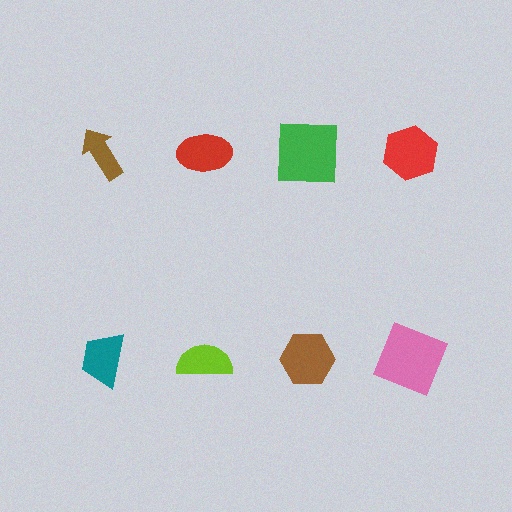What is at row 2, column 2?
A lime semicircle.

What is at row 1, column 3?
A green square.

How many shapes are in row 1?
4 shapes.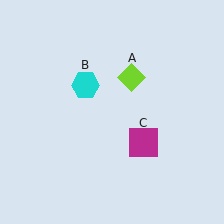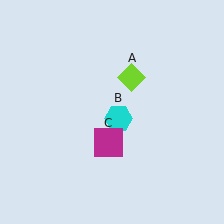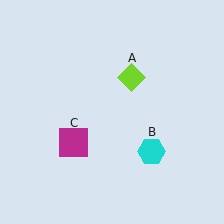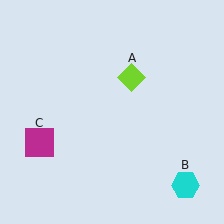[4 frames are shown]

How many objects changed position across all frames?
2 objects changed position: cyan hexagon (object B), magenta square (object C).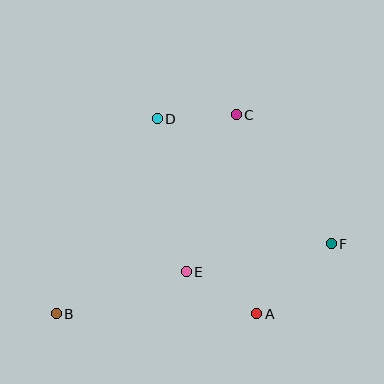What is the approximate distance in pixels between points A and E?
The distance between A and E is approximately 81 pixels.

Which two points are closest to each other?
Points C and D are closest to each other.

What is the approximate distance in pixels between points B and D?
The distance between B and D is approximately 219 pixels.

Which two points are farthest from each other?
Points B and F are farthest from each other.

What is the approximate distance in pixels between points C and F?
The distance between C and F is approximately 161 pixels.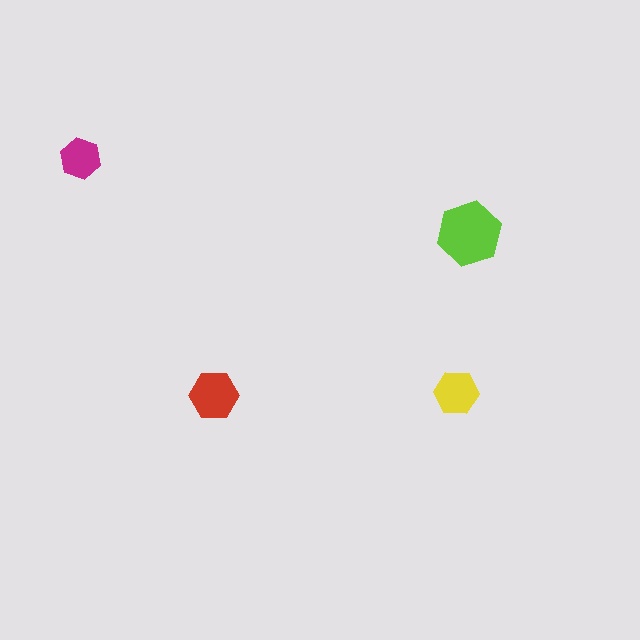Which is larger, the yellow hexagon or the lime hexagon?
The lime one.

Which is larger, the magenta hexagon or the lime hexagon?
The lime one.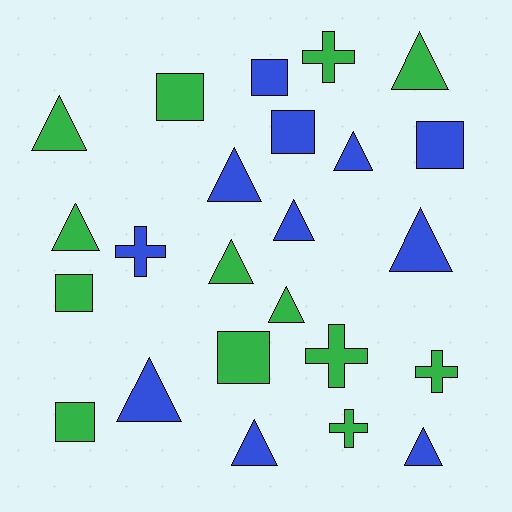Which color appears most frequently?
Green, with 13 objects.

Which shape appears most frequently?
Triangle, with 12 objects.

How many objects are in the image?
There are 24 objects.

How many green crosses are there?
There are 4 green crosses.